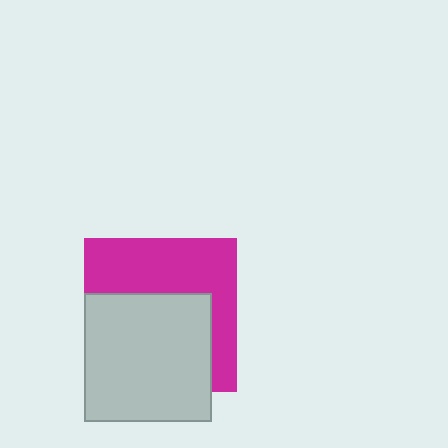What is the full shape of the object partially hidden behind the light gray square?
The partially hidden object is a magenta square.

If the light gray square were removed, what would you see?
You would see the complete magenta square.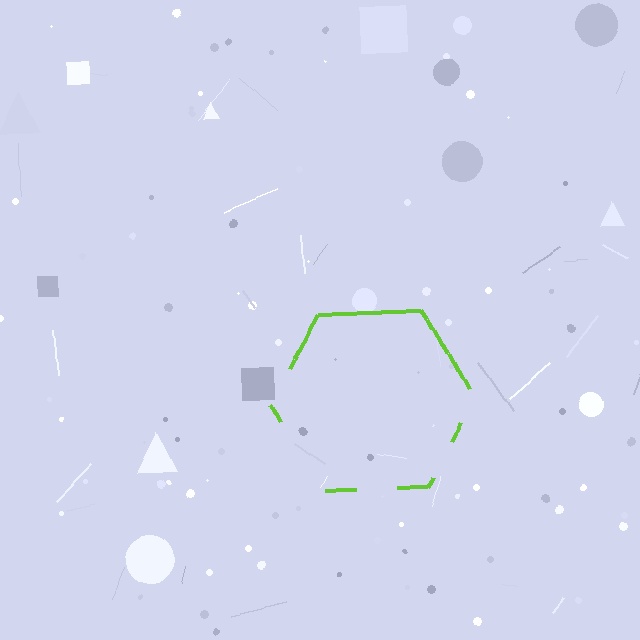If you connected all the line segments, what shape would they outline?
They would outline a hexagon.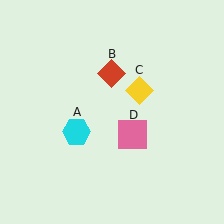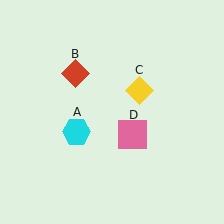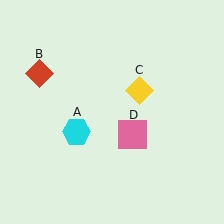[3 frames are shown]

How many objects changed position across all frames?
1 object changed position: red diamond (object B).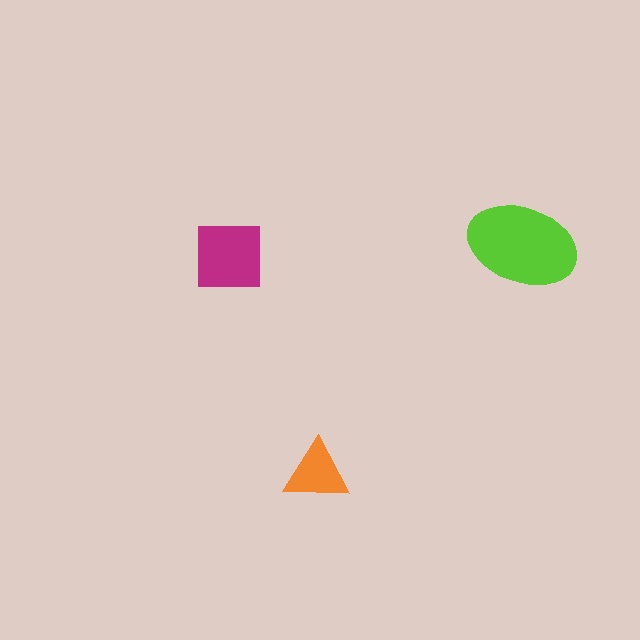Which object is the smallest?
The orange triangle.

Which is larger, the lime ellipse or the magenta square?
The lime ellipse.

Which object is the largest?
The lime ellipse.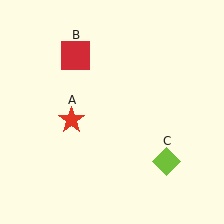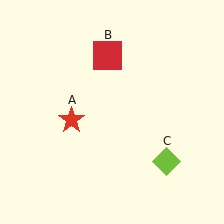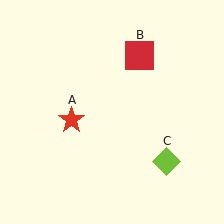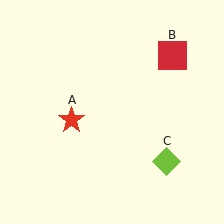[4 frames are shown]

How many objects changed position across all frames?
1 object changed position: red square (object B).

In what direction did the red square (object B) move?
The red square (object B) moved right.